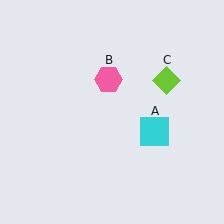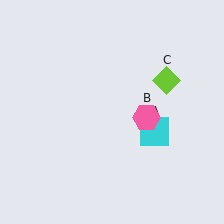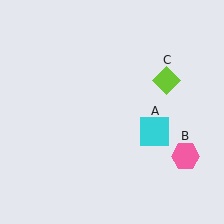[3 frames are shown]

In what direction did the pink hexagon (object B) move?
The pink hexagon (object B) moved down and to the right.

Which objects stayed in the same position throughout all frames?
Cyan square (object A) and lime diamond (object C) remained stationary.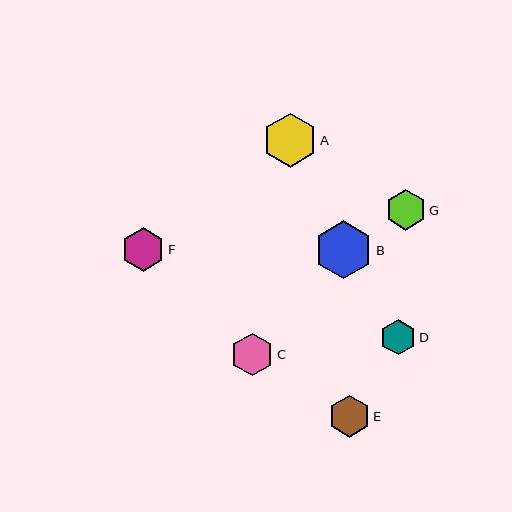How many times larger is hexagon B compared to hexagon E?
Hexagon B is approximately 1.4 times the size of hexagon E.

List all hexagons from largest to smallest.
From largest to smallest: B, A, F, C, E, G, D.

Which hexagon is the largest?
Hexagon B is the largest with a size of approximately 58 pixels.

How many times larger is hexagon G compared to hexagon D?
Hexagon G is approximately 1.2 times the size of hexagon D.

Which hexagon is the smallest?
Hexagon D is the smallest with a size of approximately 35 pixels.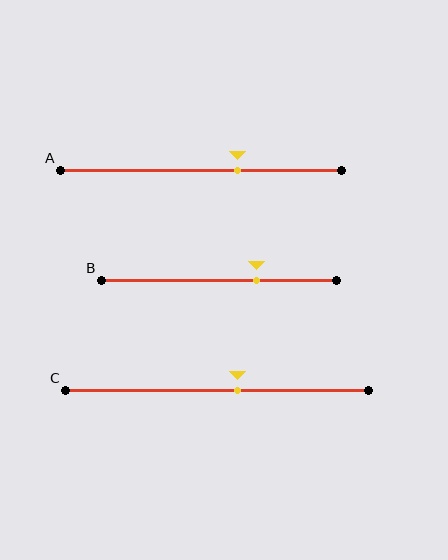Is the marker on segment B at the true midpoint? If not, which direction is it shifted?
No, the marker on segment B is shifted to the right by about 16% of the segment length.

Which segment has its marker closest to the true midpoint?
Segment C has its marker closest to the true midpoint.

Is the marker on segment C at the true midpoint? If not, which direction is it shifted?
No, the marker on segment C is shifted to the right by about 7% of the segment length.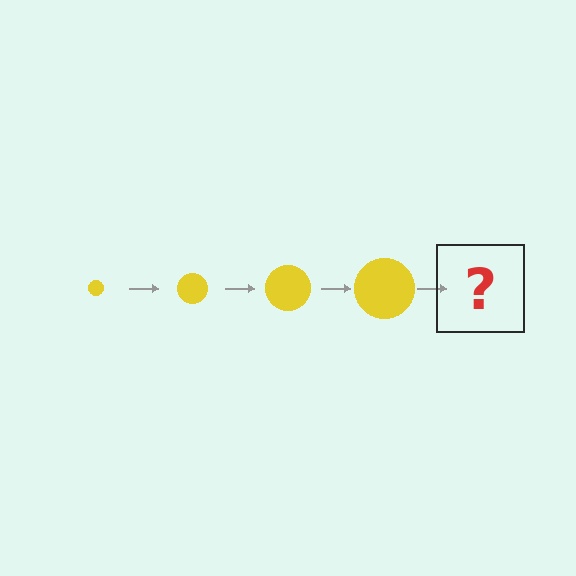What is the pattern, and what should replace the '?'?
The pattern is that the circle gets progressively larger each step. The '?' should be a yellow circle, larger than the previous one.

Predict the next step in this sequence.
The next step is a yellow circle, larger than the previous one.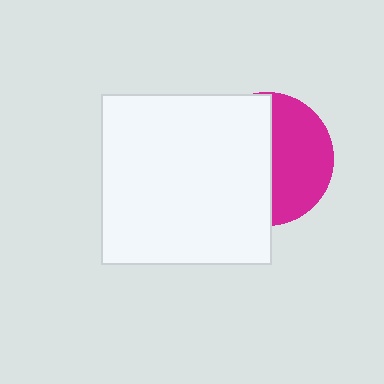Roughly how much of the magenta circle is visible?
About half of it is visible (roughly 46%).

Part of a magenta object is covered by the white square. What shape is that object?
It is a circle.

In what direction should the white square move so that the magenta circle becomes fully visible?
The white square should move left. That is the shortest direction to clear the overlap and leave the magenta circle fully visible.